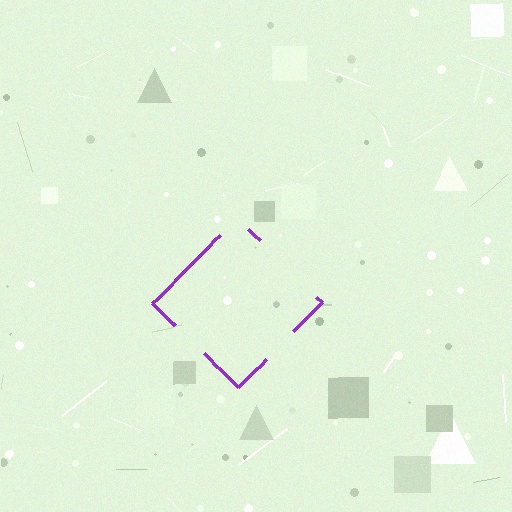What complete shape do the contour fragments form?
The contour fragments form a diamond.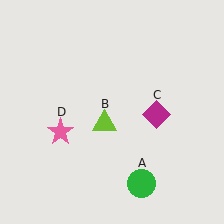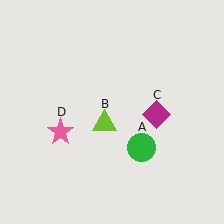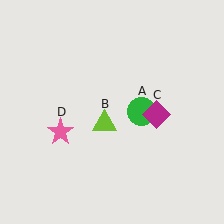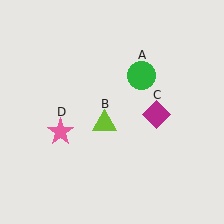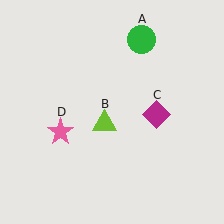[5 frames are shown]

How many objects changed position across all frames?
1 object changed position: green circle (object A).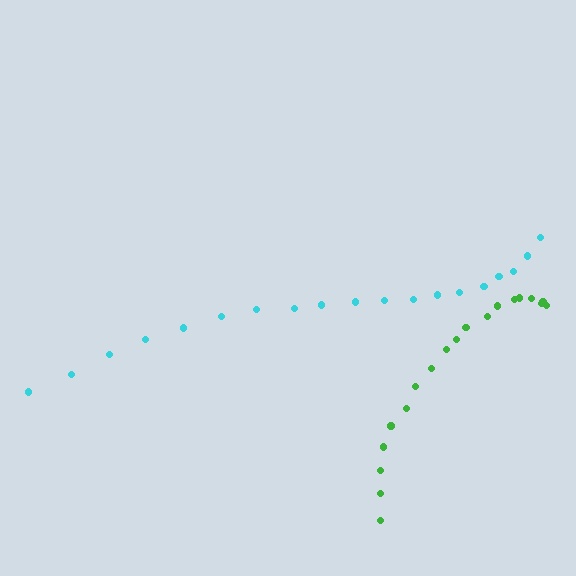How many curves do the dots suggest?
There are 2 distinct paths.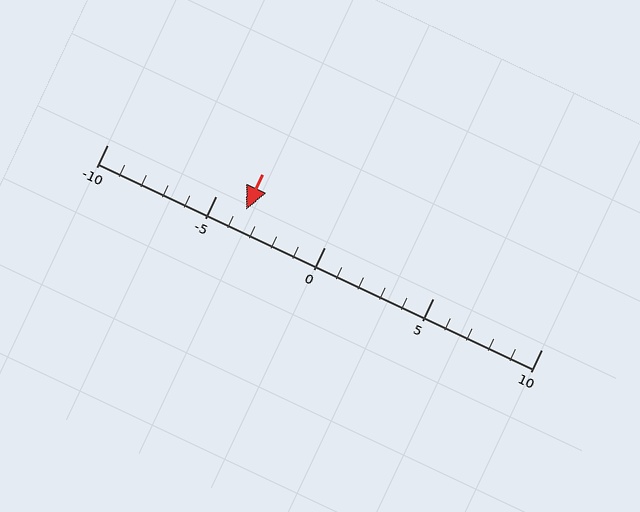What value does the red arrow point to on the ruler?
The red arrow points to approximately -4.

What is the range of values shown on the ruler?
The ruler shows values from -10 to 10.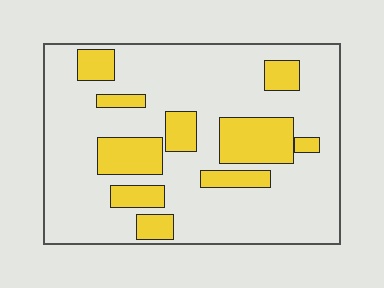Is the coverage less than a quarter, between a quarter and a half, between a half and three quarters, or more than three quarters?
Less than a quarter.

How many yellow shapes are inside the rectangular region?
10.